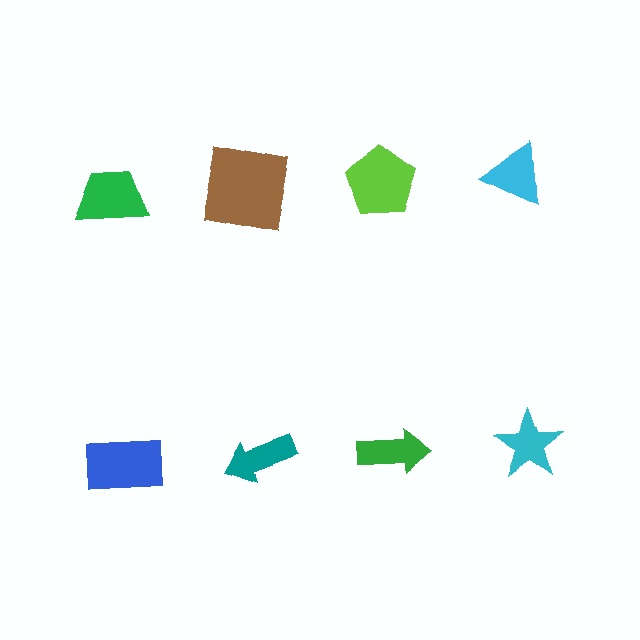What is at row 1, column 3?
A lime pentagon.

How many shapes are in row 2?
4 shapes.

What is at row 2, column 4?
A cyan star.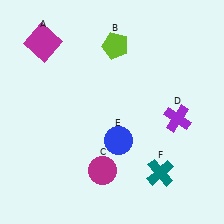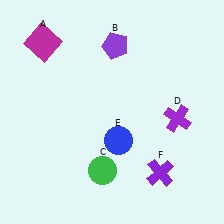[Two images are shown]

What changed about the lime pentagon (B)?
In Image 1, B is lime. In Image 2, it changed to purple.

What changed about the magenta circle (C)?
In Image 1, C is magenta. In Image 2, it changed to green.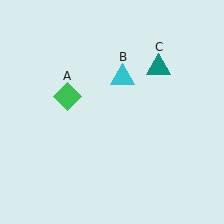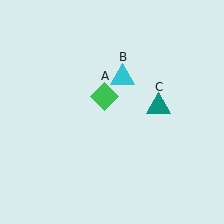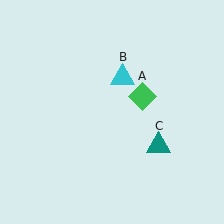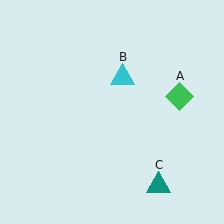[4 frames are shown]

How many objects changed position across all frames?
2 objects changed position: green diamond (object A), teal triangle (object C).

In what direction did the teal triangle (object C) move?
The teal triangle (object C) moved down.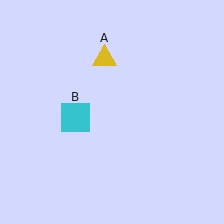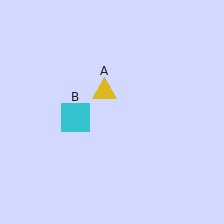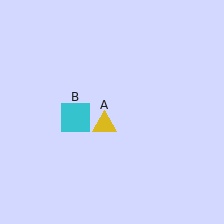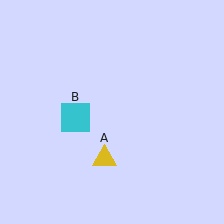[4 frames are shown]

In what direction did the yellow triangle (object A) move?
The yellow triangle (object A) moved down.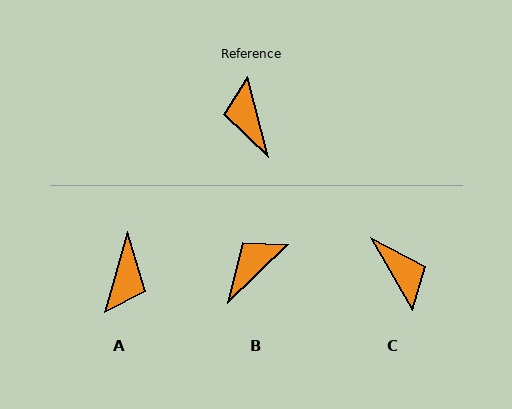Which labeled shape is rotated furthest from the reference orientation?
C, about 165 degrees away.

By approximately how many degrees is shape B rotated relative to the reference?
Approximately 60 degrees clockwise.